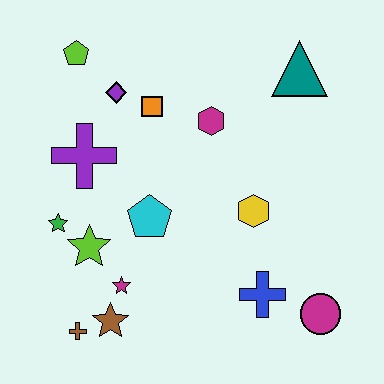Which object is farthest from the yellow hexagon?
The lime pentagon is farthest from the yellow hexagon.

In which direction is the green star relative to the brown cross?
The green star is above the brown cross.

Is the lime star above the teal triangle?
No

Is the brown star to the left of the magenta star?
Yes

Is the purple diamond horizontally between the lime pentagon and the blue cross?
Yes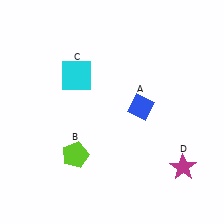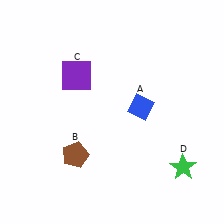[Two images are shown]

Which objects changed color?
B changed from lime to brown. C changed from cyan to purple. D changed from magenta to green.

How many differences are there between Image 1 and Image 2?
There are 3 differences between the two images.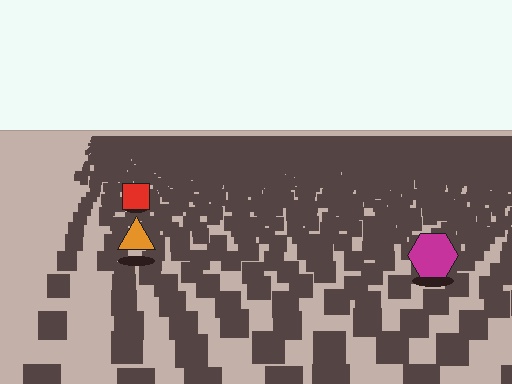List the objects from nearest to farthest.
From nearest to farthest: the magenta hexagon, the orange triangle, the red square.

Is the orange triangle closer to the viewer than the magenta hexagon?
No. The magenta hexagon is closer — you can tell from the texture gradient: the ground texture is coarser near it.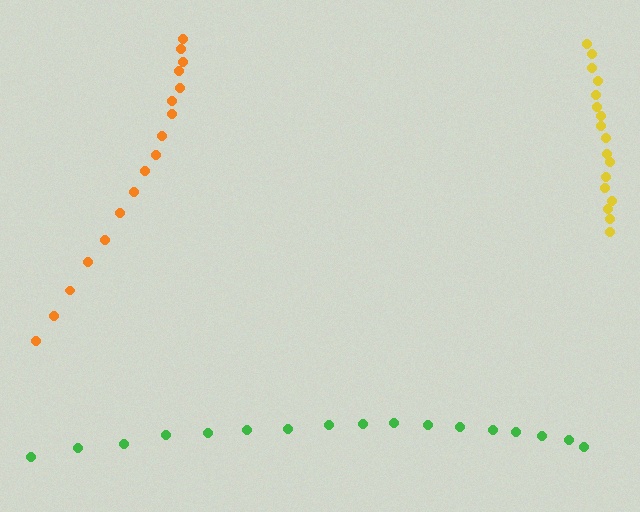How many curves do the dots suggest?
There are 3 distinct paths.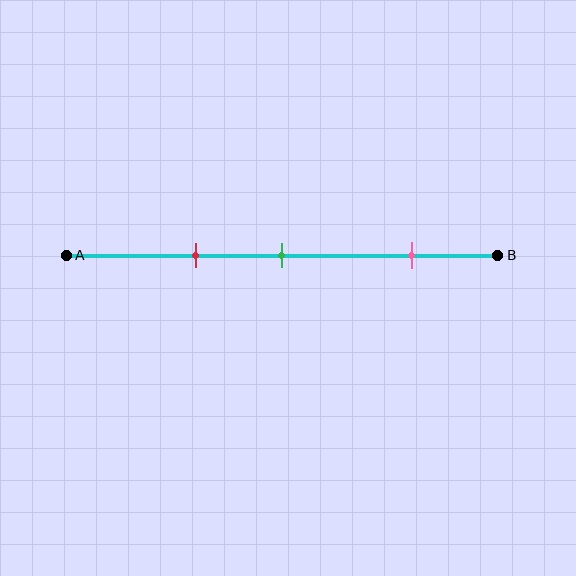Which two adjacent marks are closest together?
The red and green marks are the closest adjacent pair.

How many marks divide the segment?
There are 3 marks dividing the segment.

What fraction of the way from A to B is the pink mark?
The pink mark is approximately 80% (0.8) of the way from A to B.